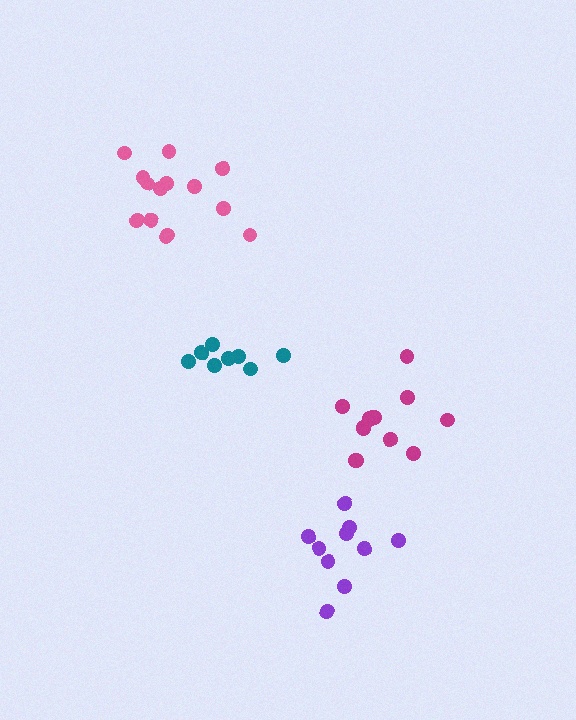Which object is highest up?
The pink cluster is topmost.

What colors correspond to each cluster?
The clusters are colored: magenta, teal, pink, purple.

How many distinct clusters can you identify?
There are 4 distinct clusters.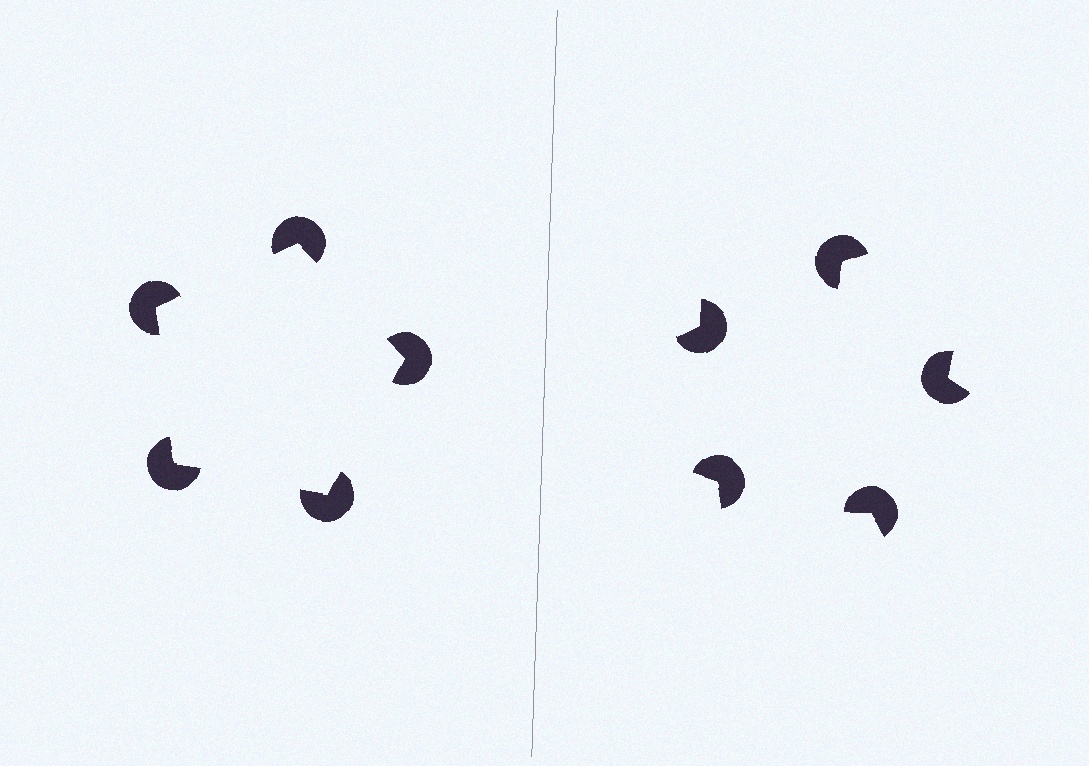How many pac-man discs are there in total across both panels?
10 — 5 on each side.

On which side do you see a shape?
An illusory pentagon appears on the left side. On the right side the wedge cuts are rotated, so no coherent shape forms.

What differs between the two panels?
The pac-man discs are positioned identically on both sides; only the wedge orientations differ. On the left they align to a pentagon; on the right they are misaligned.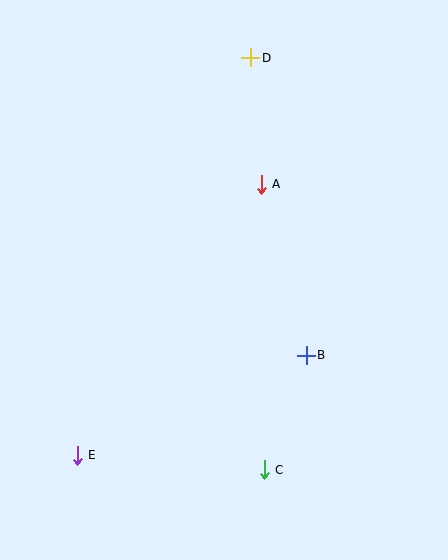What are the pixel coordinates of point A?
Point A is at (261, 184).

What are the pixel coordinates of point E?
Point E is at (77, 455).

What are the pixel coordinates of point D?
Point D is at (251, 58).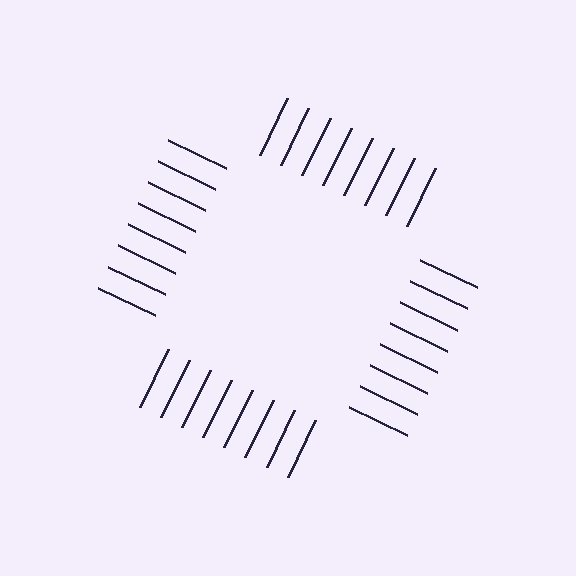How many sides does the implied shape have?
4 sides — the line-ends trace a square.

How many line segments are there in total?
32 — 8 along each of the 4 edges.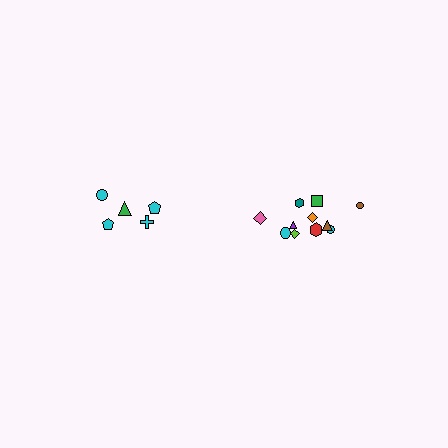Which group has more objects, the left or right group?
The right group.